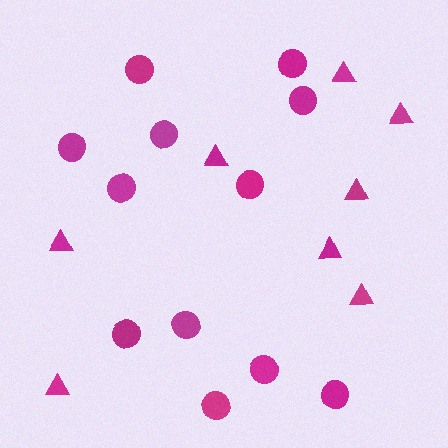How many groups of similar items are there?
There are 2 groups: one group of circles (12) and one group of triangles (8).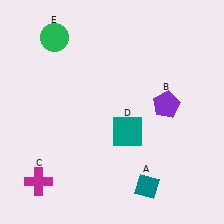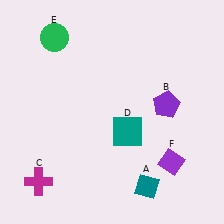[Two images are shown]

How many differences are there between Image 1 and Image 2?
There is 1 difference between the two images.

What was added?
A purple diamond (F) was added in Image 2.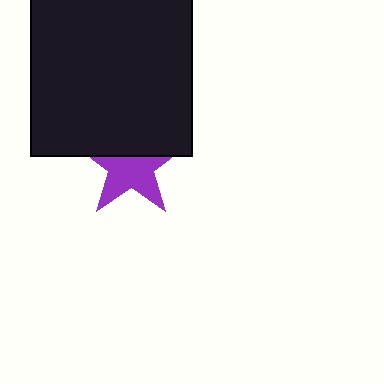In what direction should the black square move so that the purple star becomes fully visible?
The black square should move up. That is the shortest direction to clear the overlap and leave the purple star fully visible.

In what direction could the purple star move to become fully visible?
The purple star could move down. That would shift it out from behind the black square entirely.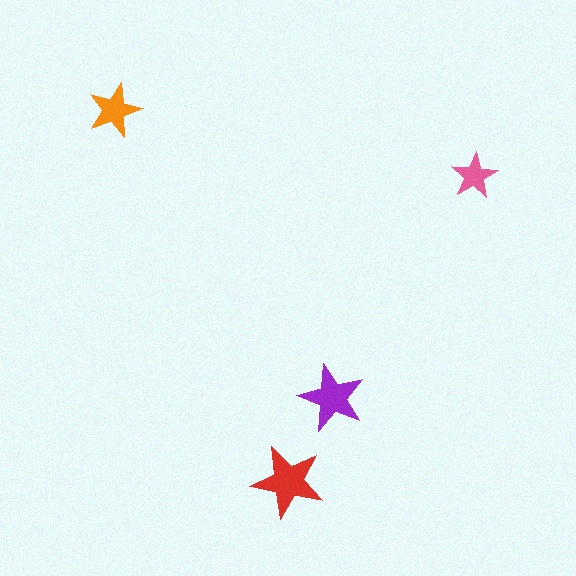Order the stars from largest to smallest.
the red one, the purple one, the orange one, the pink one.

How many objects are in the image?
There are 4 objects in the image.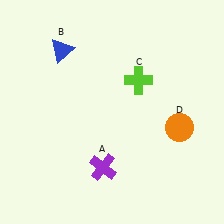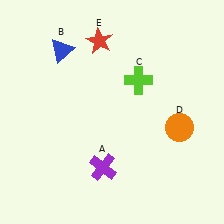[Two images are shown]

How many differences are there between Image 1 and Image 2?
There is 1 difference between the two images.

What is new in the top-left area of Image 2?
A red star (E) was added in the top-left area of Image 2.